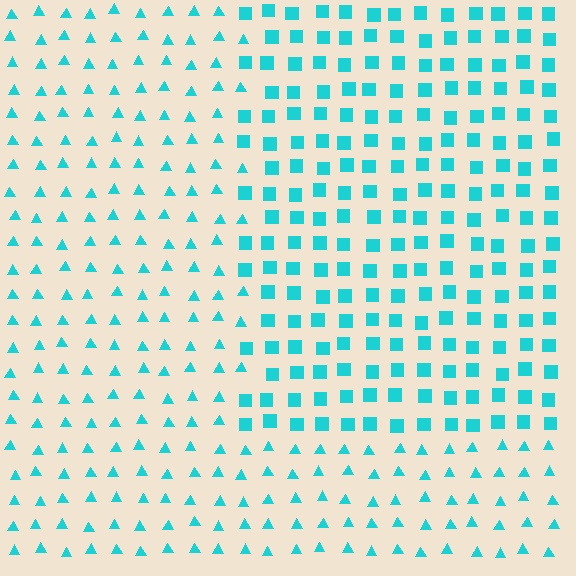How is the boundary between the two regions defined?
The boundary is defined by a change in element shape: squares inside vs. triangles outside. All elements share the same color and spacing.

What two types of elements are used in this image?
The image uses squares inside the rectangle region and triangles outside it.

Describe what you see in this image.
The image is filled with small cyan elements arranged in a uniform grid. A rectangle-shaped region contains squares, while the surrounding area contains triangles. The boundary is defined purely by the change in element shape.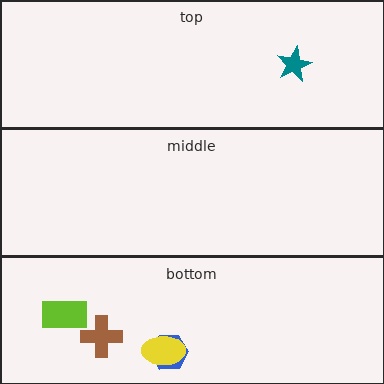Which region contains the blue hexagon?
The bottom region.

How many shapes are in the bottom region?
4.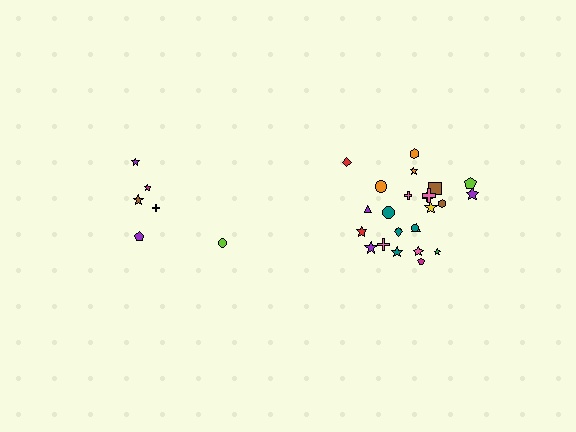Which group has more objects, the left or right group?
The right group.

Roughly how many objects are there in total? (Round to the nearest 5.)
Roughly 30 objects in total.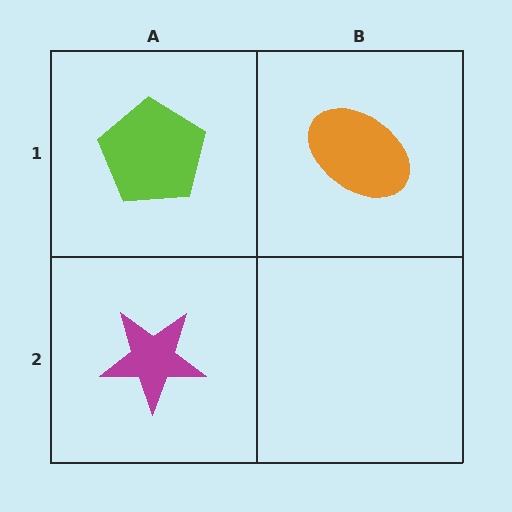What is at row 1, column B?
An orange ellipse.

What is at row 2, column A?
A magenta star.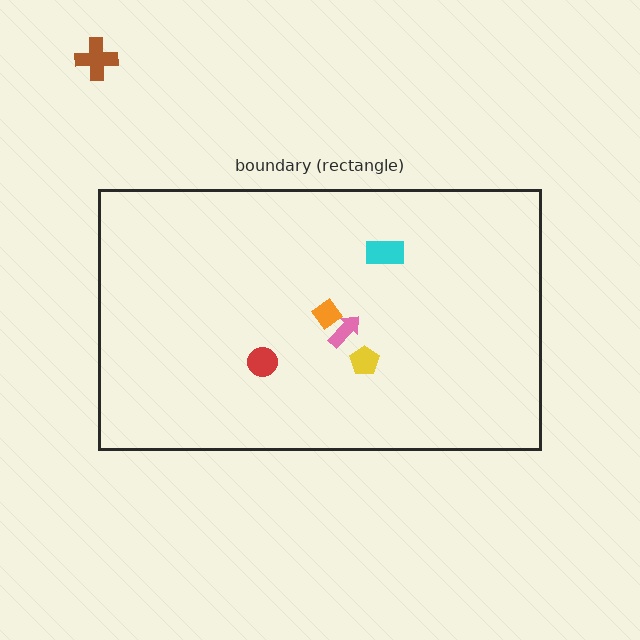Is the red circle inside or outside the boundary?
Inside.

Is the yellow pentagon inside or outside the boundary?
Inside.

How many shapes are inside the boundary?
5 inside, 1 outside.